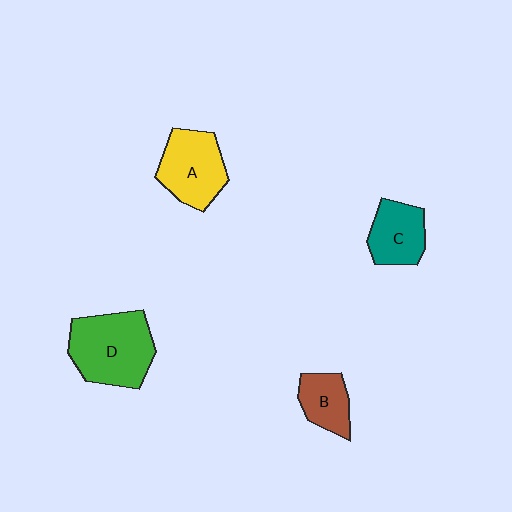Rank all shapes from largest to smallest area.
From largest to smallest: D (green), A (yellow), C (teal), B (brown).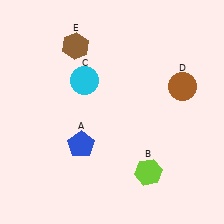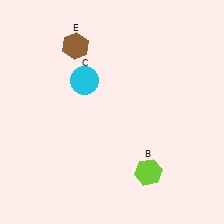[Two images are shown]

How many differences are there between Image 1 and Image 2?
There are 2 differences between the two images.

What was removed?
The brown circle (D), the blue pentagon (A) were removed in Image 2.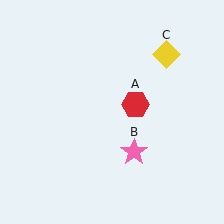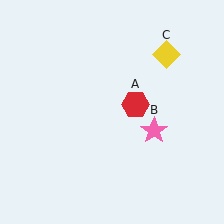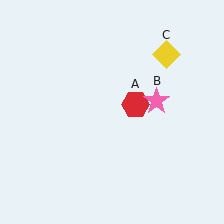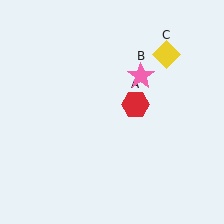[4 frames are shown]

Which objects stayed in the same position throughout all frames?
Red hexagon (object A) and yellow diamond (object C) remained stationary.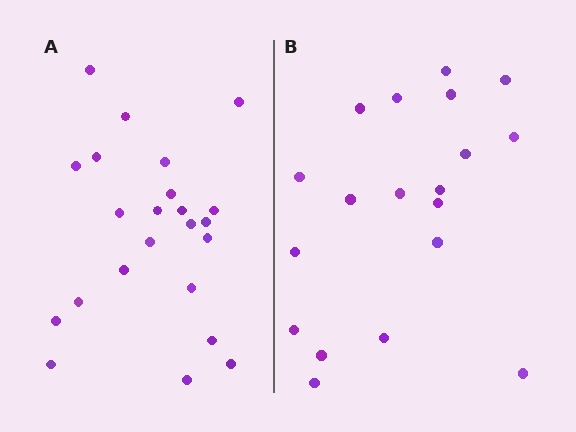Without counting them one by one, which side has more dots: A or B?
Region A (the left region) has more dots.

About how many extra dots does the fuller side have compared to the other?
Region A has about 4 more dots than region B.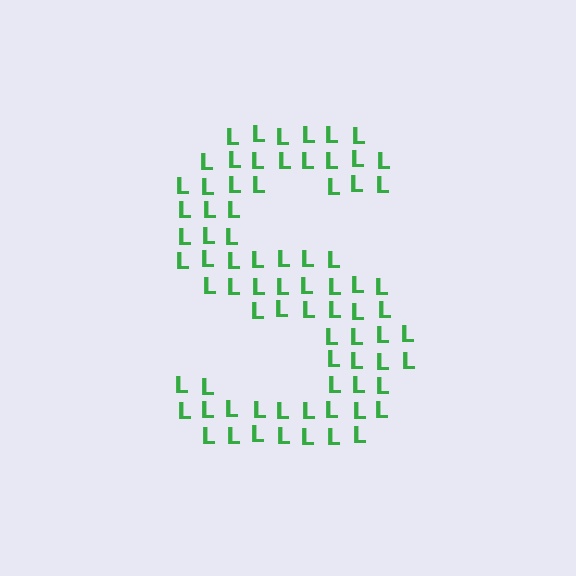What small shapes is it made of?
It is made of small letter L's.